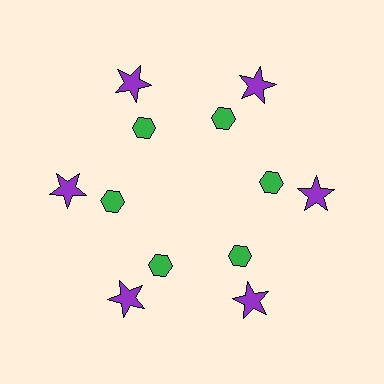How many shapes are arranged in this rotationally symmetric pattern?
There are 12 shapes, arranged in 6 groups of 2.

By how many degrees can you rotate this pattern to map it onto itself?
The pattern maps onto itself every 60 degrees of rotation.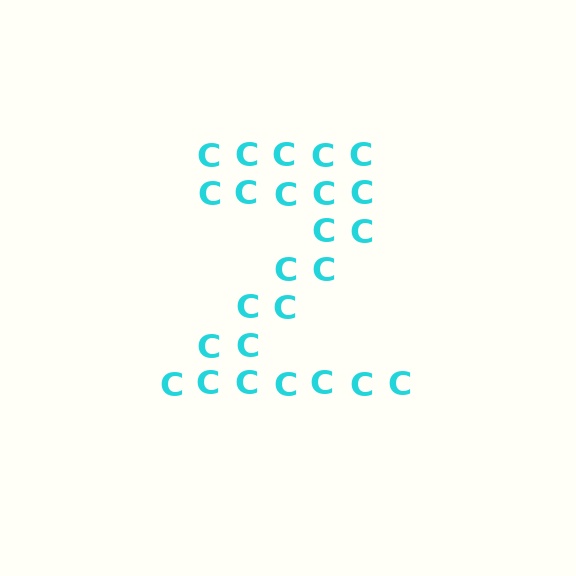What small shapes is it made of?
It is made of small letter C's.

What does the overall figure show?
The overall figure shows the letter Z.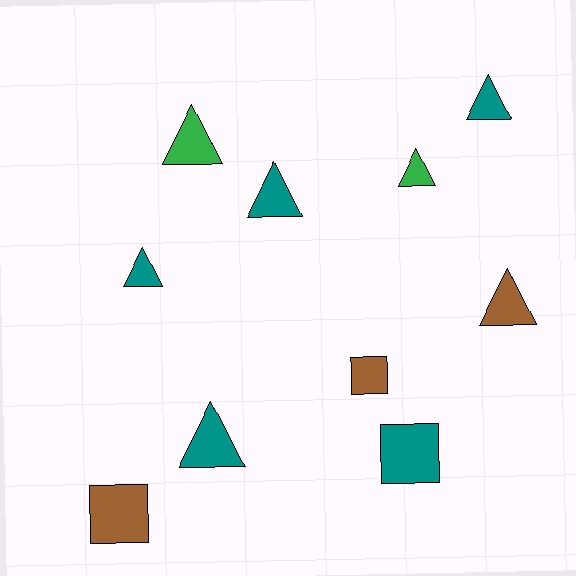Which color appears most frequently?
Teal, with 5 objects.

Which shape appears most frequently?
Triangle, with 7 objects.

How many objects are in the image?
There are 10 objects.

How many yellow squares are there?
There are no yellow squares.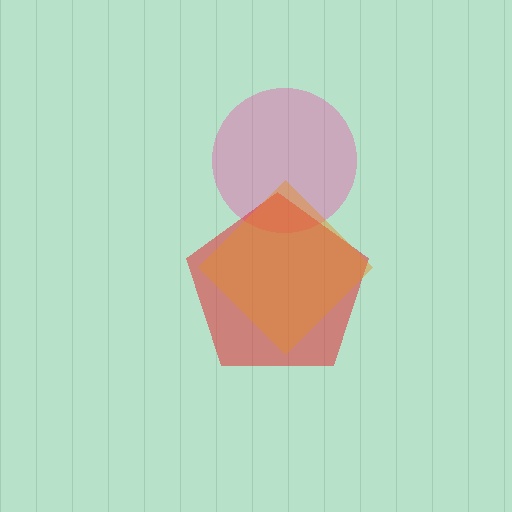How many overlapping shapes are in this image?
There are 3 overlapping shapes in the image.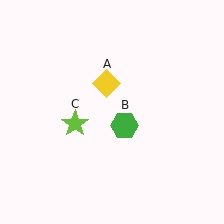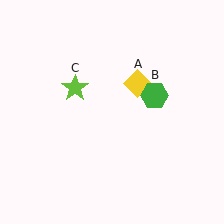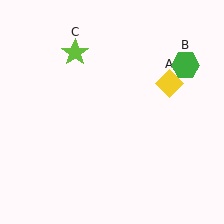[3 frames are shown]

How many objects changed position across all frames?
3 objects changed position: yellow diamond (object A), green hexagon (object B), lime star (object C).